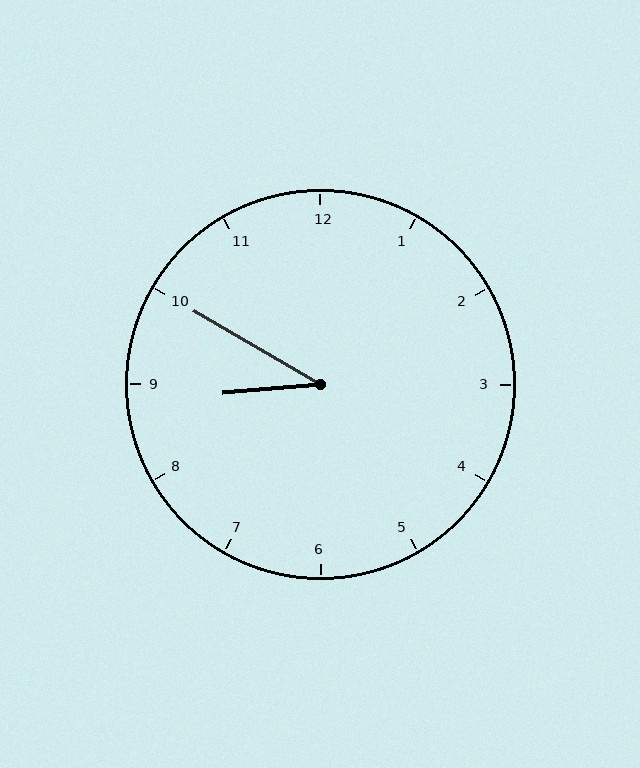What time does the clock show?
8:50.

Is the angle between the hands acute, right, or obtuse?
It is acute.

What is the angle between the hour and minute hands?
Approximately 35 degrees.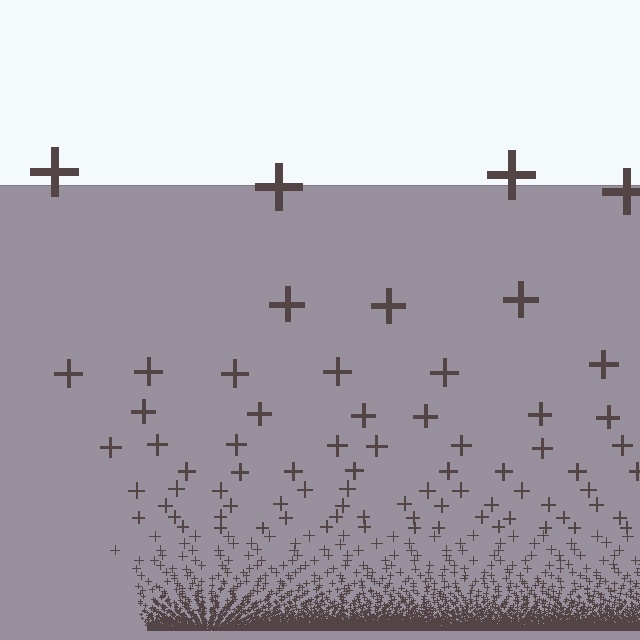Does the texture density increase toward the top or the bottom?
Density increases toward the bottom.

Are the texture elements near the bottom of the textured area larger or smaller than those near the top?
Smaller. The gradient is inverted — elements near the bottom are smaller and denser.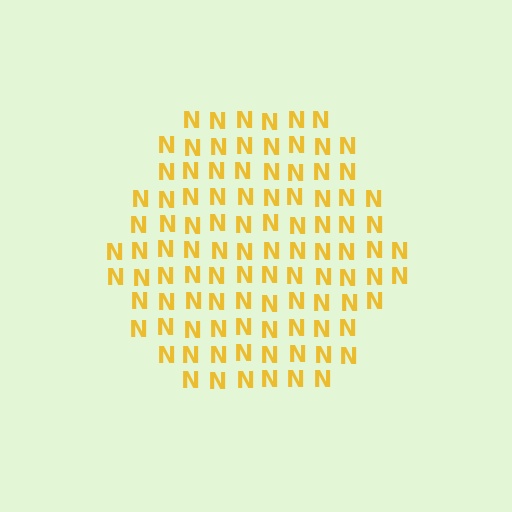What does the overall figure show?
The overall figure shows a hexagon.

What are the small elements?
The small elements are letter N's.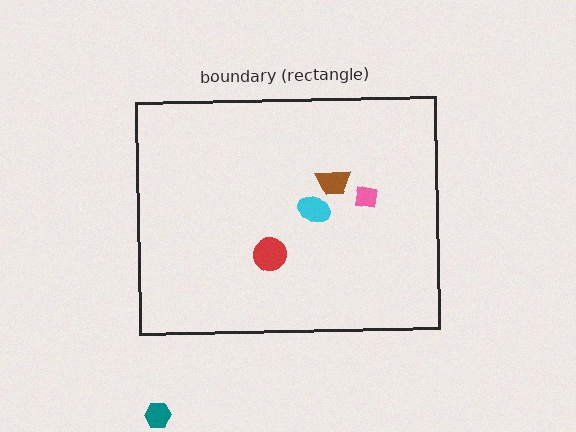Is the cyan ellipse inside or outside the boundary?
Inside.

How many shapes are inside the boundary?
4 inside, 1 outside.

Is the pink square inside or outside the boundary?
Inside.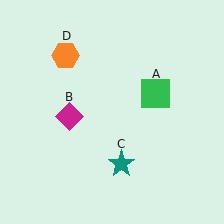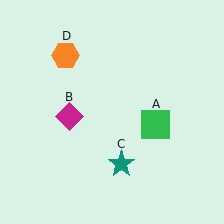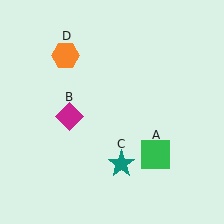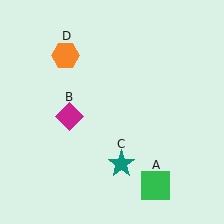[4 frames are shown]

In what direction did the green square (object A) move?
The green square (object A) moved down.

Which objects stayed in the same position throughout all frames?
Magenta diamond (object B) and teal star (object C) and orange hexagon (object D) remained stationary.